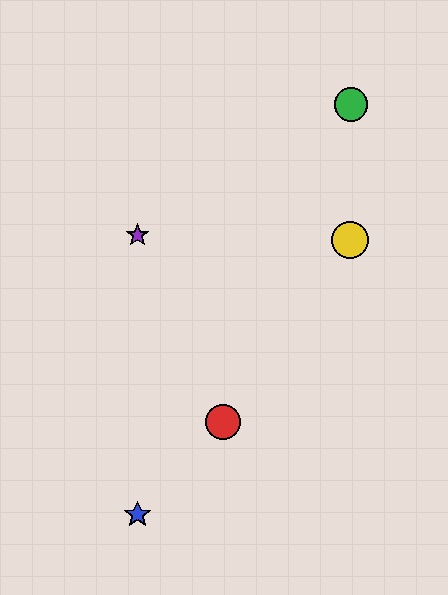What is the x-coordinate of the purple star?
The purple star is at x≈138.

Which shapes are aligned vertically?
The blue star, the purple star are aligned vertically.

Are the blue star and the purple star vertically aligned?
Yes, both are at x≈138.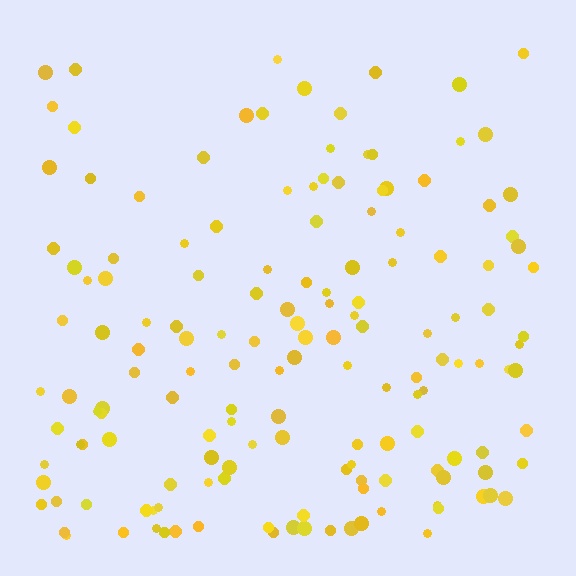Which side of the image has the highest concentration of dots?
The bottom.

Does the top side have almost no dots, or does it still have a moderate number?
Still a moderate number, just noticeably fewer than the bottom.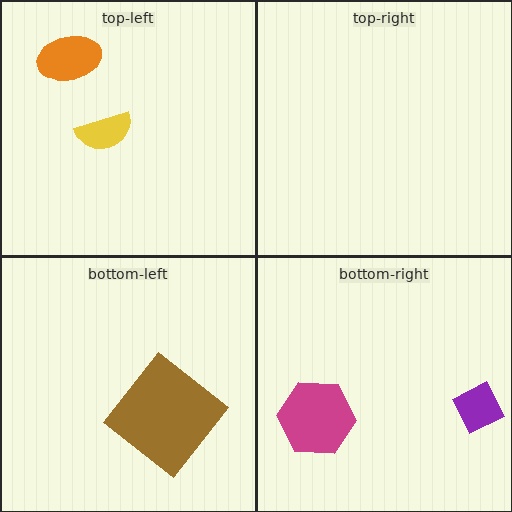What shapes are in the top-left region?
The yellow semicircle, the orange ellipse.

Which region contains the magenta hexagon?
The bottom-right region.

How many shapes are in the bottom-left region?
1.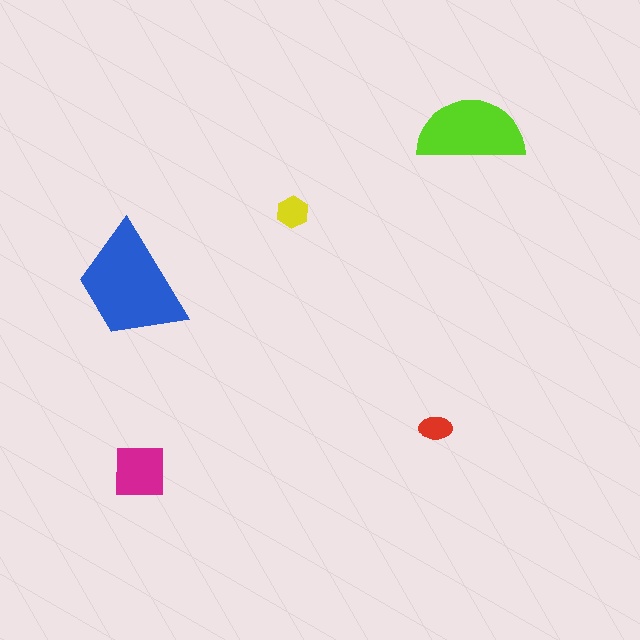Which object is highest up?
The lime semicircle is topmost.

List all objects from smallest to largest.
The red ellipse, the yellow hexagon, the magenta square, the lime semicircle, the blue trapezoid.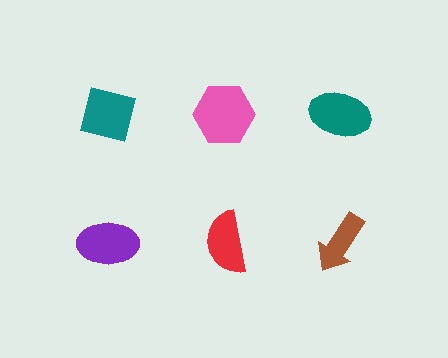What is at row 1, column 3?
A teal ellipse.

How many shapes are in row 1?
3 shapes.